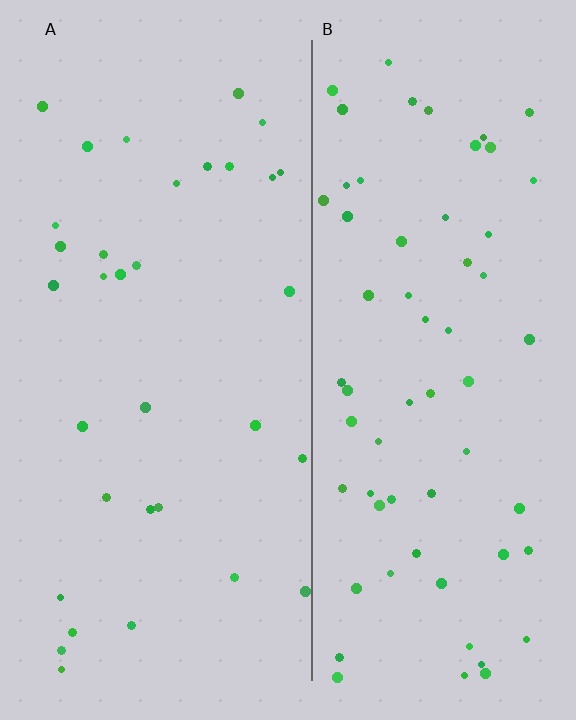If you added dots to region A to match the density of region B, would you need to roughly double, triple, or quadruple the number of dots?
Approximately double.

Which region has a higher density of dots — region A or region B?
B (the right).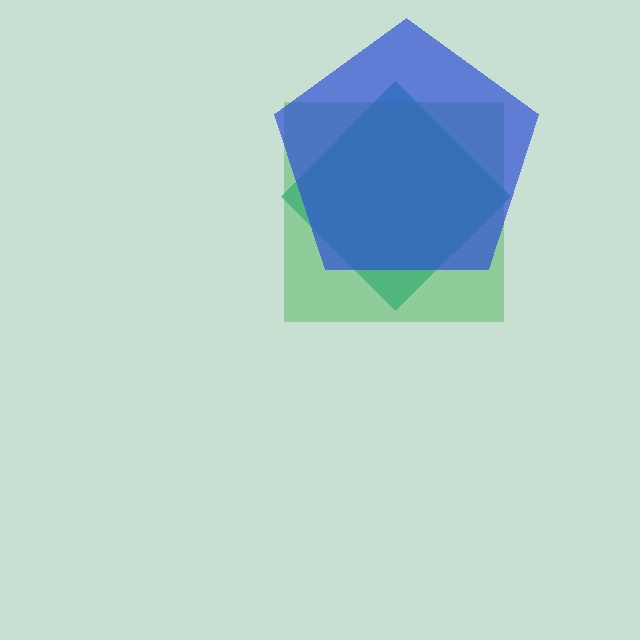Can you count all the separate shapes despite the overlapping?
Yes, there are 3 separate shapes.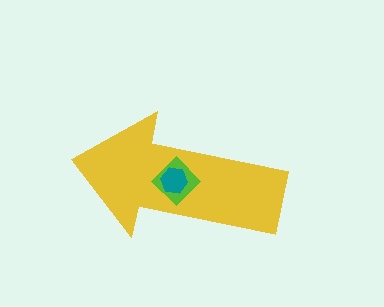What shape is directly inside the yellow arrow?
The lime diamond.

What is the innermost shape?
The teal hexagon.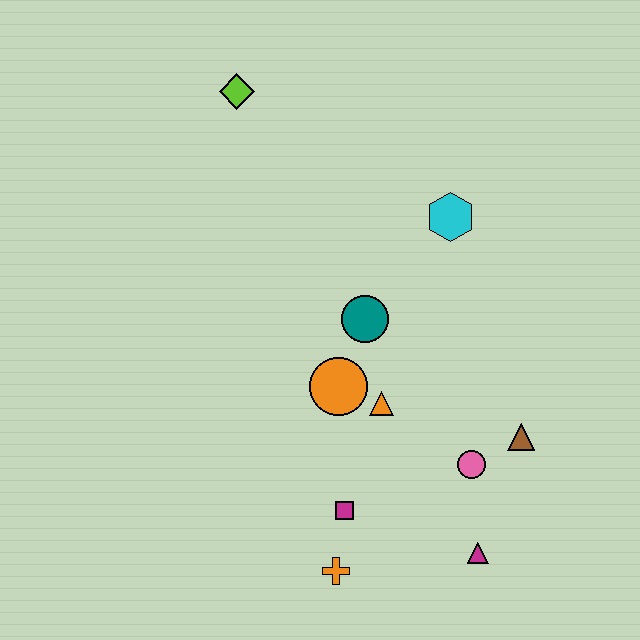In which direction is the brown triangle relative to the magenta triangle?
The brown triangle is above the magenta triangle.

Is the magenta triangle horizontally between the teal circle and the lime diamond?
No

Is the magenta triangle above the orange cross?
Yes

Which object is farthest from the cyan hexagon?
The orange cross is farthest from the cyan hexagon.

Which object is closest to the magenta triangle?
The pink circle is closest to the magenta triangle.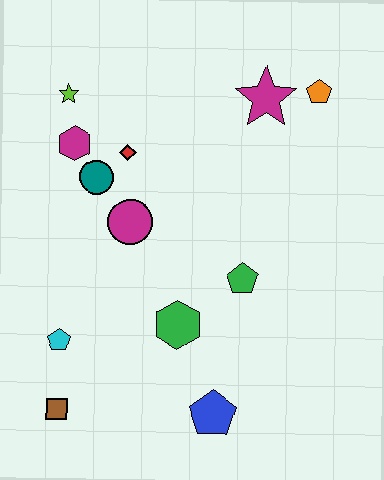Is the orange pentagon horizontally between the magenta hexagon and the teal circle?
No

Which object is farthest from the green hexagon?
The orange pentagon is farthest from the green hexagon.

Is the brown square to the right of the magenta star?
No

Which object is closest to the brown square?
The cyan pentagon is closest to the brown square.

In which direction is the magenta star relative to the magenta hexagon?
The magenta star is to the right of the magenta hexagon.